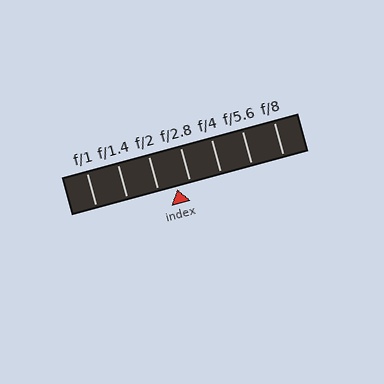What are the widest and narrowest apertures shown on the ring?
The widest aperture shown is f/1 and the narrowest is f/8.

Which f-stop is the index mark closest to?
The index mark is closest to f/2.8.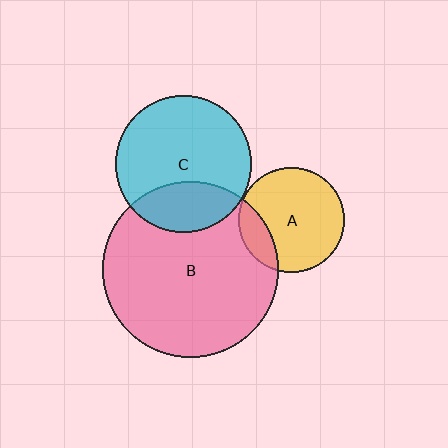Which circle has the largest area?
Circle B (pink).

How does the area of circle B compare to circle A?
Approximately 2.8 times.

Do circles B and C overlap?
Yes.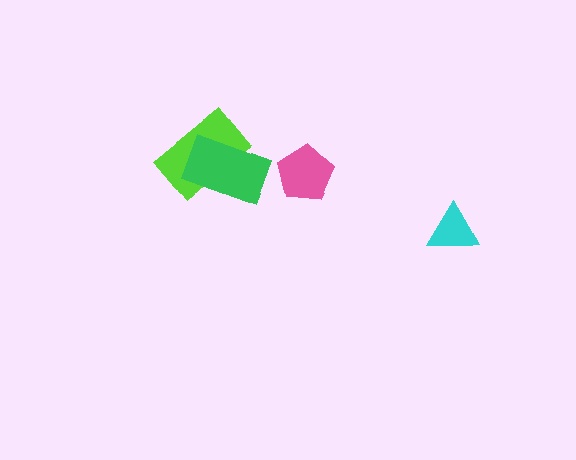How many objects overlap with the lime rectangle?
1 object overlaps with the lime rectangle.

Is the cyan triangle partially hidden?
No, no other shape covers it.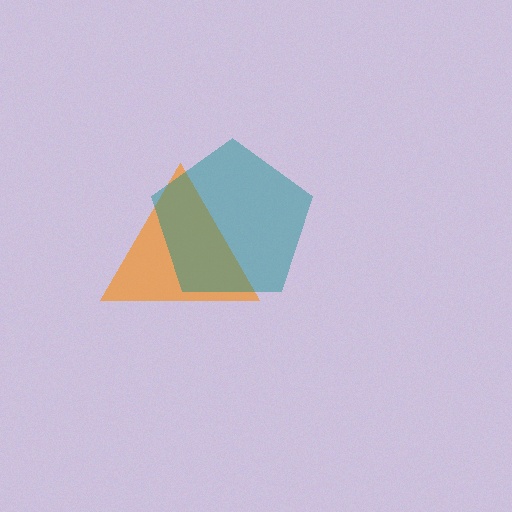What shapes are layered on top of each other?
The layered shapes are: an orange triangle, a teal pentagon.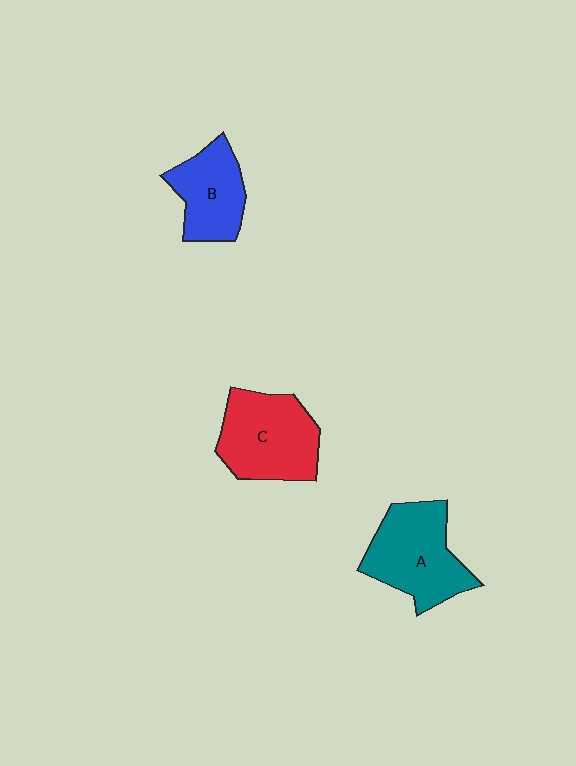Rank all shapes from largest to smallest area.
From largest to smallest: C (red), A (teal), B (blue).